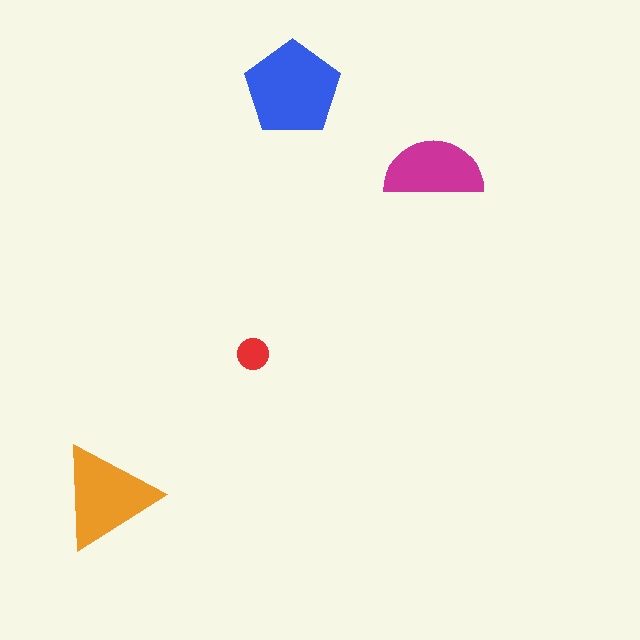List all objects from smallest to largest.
The red circle, the magenta semicircle, the orange triangle, the blue pentagon.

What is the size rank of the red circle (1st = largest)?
4th.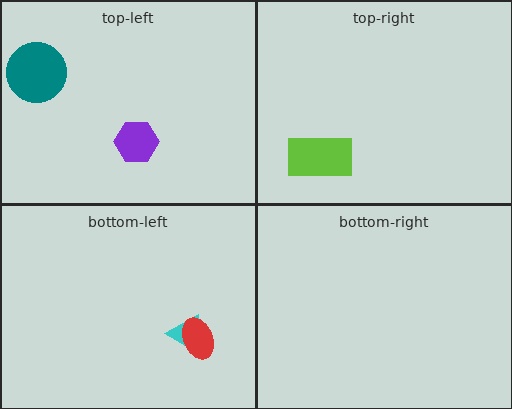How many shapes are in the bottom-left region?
2.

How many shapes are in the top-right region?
1.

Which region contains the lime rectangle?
The top-right region.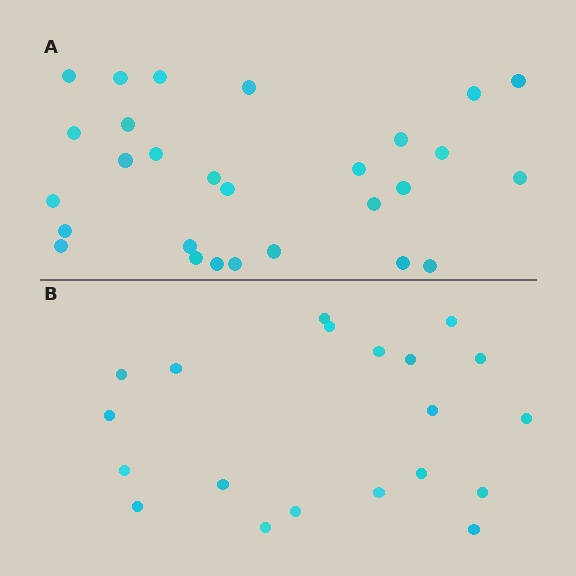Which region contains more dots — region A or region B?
Region A (the top region) has more dots.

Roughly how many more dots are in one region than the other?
Region A has roughly 8 or so more dots than region B.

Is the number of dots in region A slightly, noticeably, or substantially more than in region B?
Region A has noticeably more, but not dramatically so. The ratio is roughly 1.4 to 1.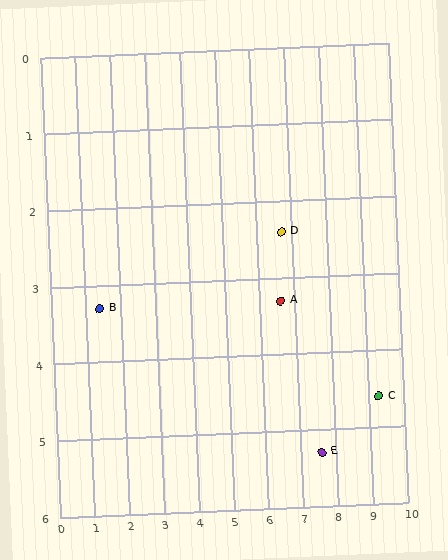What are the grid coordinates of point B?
Point B is at approximately (1.4, 3.3).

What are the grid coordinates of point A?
Point A is at approximately (6.6, 3.3).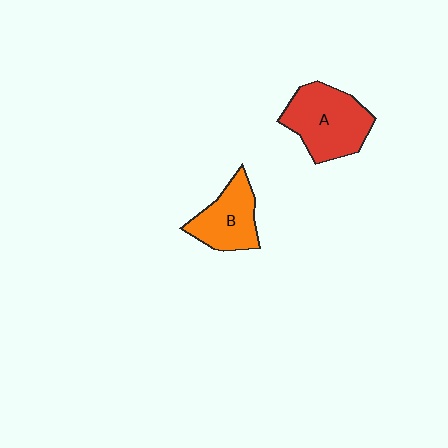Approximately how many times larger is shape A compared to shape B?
Approximately 1.4 times.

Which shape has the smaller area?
Shape B (orange).